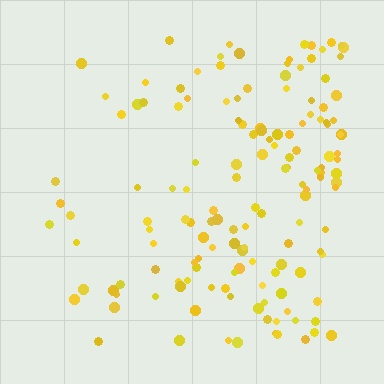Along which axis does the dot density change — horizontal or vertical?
Horizontal.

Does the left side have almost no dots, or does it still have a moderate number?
Still a moderate number, just noticeably fewer than the right.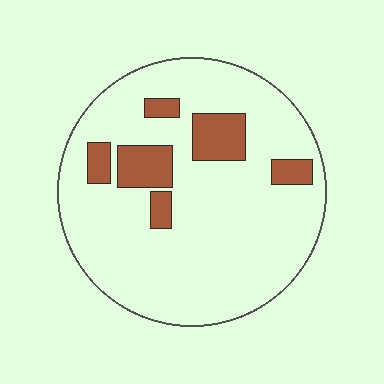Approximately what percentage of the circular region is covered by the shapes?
Approximately 15%.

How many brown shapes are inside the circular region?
6.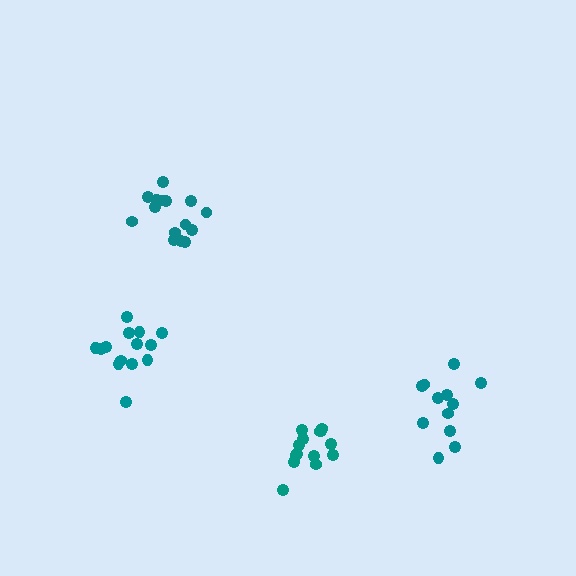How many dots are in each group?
Group 1: 14 dots, Group 2: 14 dots, Group 3: 12 dots, Group 4: 15 dots (55 total).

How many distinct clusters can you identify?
There are 4 distinct clusters.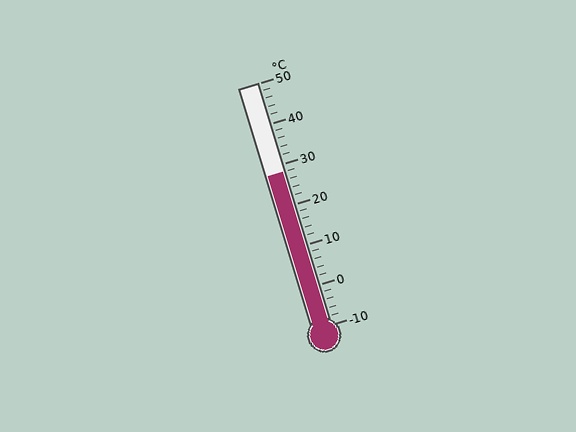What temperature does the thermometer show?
The thermometer shows approximately 28°C.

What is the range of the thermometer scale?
The thermometer scale ranges from -10°C to 50°C.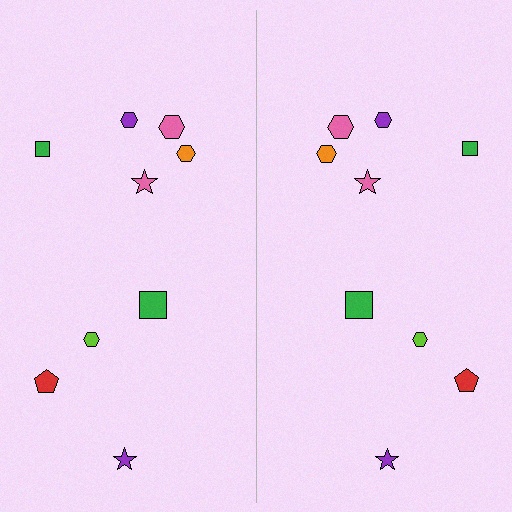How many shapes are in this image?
There are 18 shapes in this image.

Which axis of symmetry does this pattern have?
The pattern has a vertical axis of symmetry running through the center of the image.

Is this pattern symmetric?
Yes, this pattern has bilateral (reflection) symmetry.